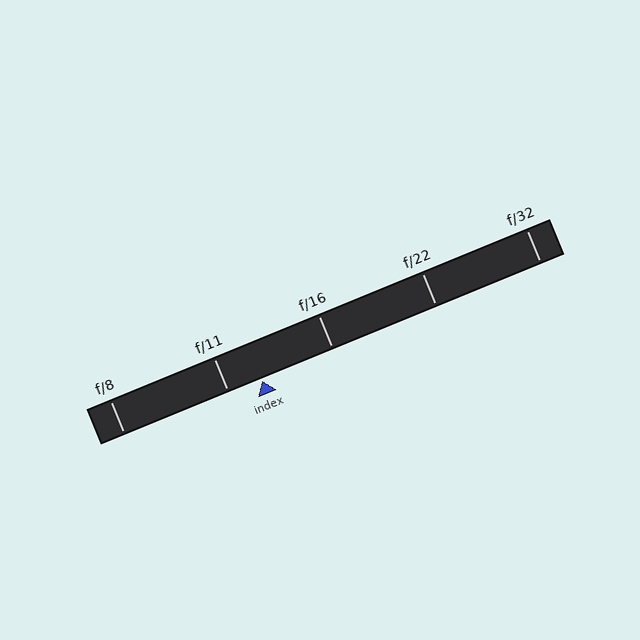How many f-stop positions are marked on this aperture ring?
There are 5 f-stop positions marked.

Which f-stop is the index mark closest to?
The index mark is closest to f/11.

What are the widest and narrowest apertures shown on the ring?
The widest aperture shown is f/8 and the narrowest is f/32.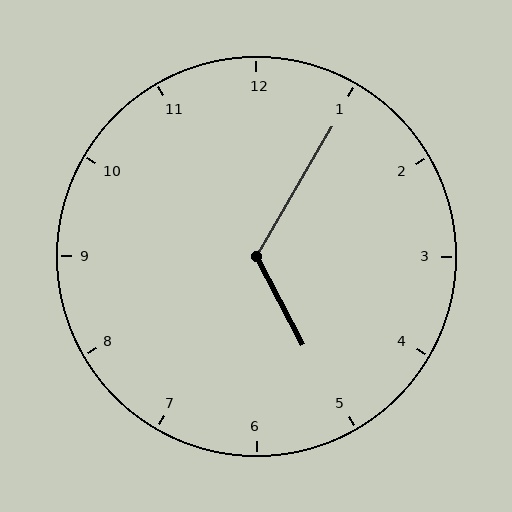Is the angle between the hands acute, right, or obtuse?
It is obtuse.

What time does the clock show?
5:05.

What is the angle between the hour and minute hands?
Approximately 122 degrees.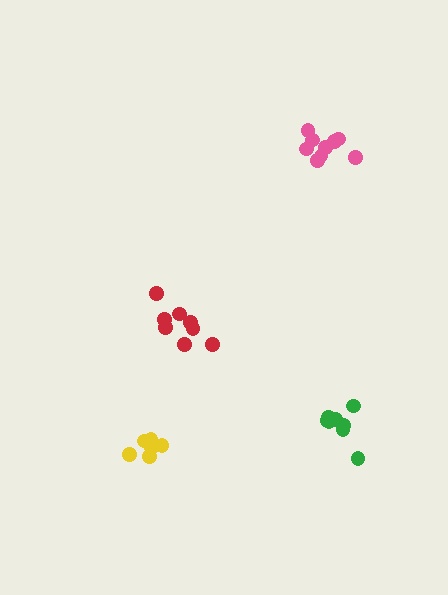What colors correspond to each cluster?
The clusters are colored: green, yellow, red, pink.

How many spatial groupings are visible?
There are 4 spatial groupings.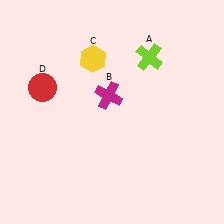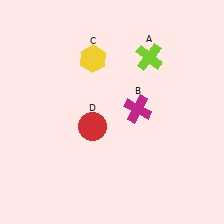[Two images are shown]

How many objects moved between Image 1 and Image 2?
2 objects moved between the two images.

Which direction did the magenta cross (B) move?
The magenta cross (B) moved right.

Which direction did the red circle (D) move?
The red circle (D) moved right.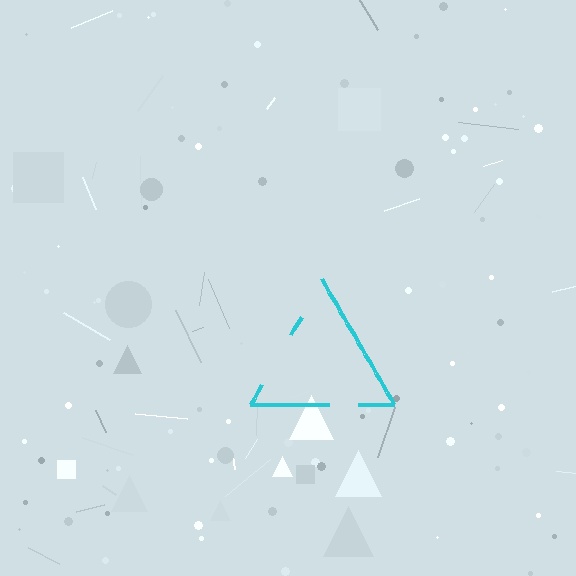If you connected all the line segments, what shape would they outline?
They would outline a triangle.